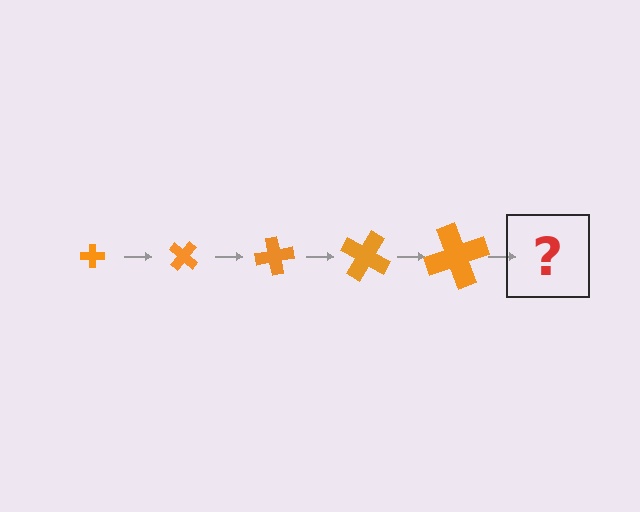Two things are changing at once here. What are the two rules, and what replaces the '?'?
The two rules are that the cross grows larger each step and it rotates 40 degrees each step. The '?' should be a cross, larger than the previous one and rotated 200 degrees from the start.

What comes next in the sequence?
The next element should be a cross, larger than the previous one and rotated 200 degrees from the start.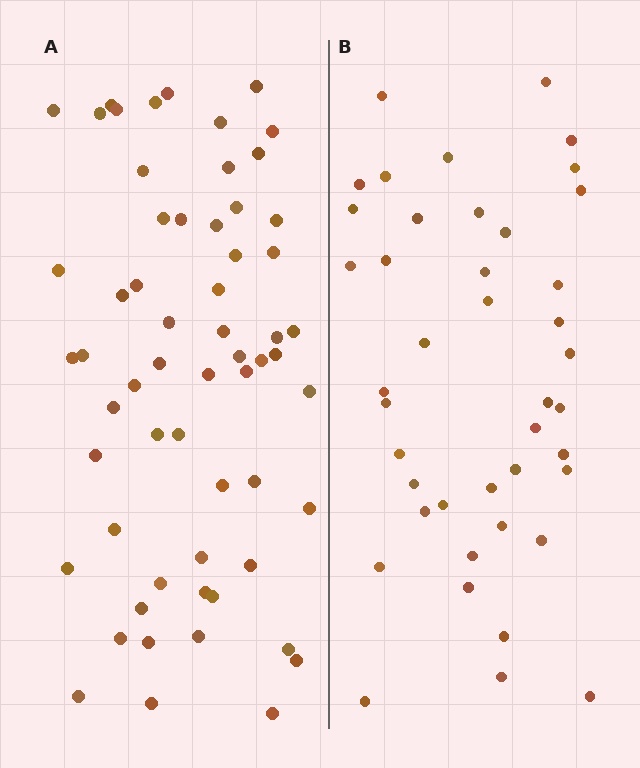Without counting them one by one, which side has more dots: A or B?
Region A (the left region) has more dots.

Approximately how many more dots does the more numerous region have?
Region A has approximately 20 more dots than region B.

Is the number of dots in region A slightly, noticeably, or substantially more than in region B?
Region A has noticeably more, but not dramatically so. The ratio is roughly 1.4 to 1.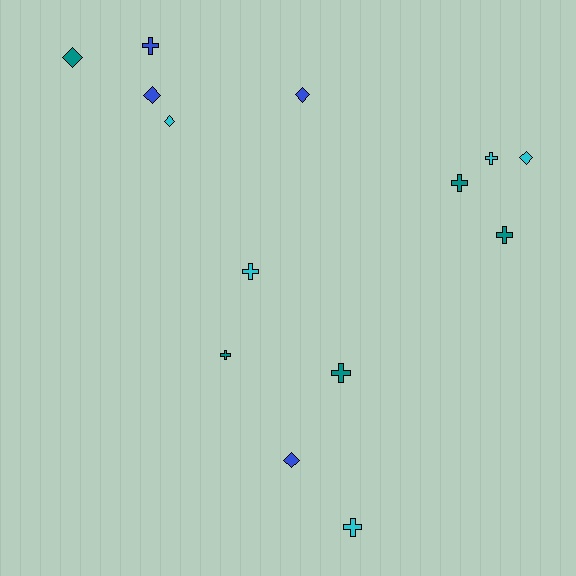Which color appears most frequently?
Teal, with 5 objects.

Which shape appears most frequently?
Cross, with 8 objects.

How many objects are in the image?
There are 14 objects.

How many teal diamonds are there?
There is 1 teal diamond.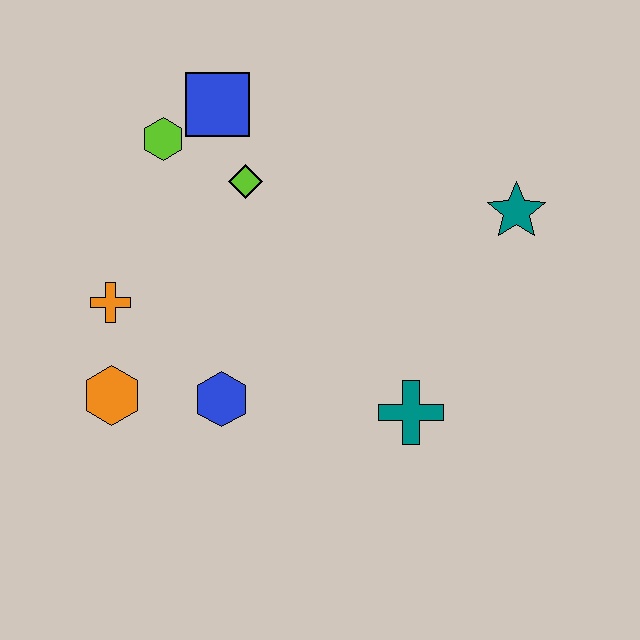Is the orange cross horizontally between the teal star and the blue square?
No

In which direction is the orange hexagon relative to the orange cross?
The orange hexagon is below the orange cross.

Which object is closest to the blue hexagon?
The orange hexagon is closest to the blue hexagon.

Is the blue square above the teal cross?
Yes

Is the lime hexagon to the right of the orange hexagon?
Yes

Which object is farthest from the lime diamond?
The teal cross is farthest from the lime diamond.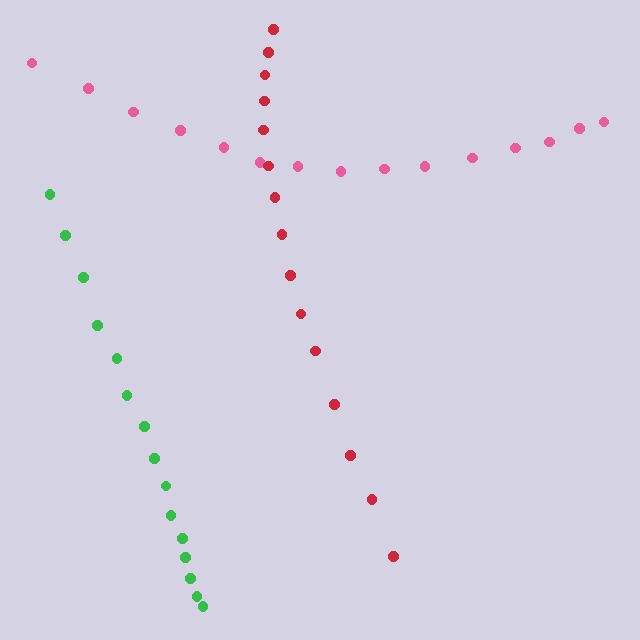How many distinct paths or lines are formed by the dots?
There are 3 distinct paths.